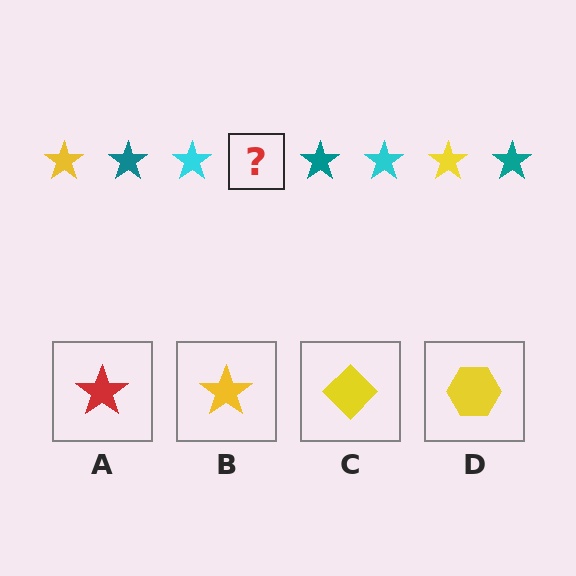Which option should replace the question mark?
Option B.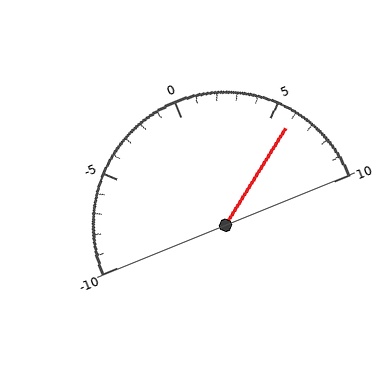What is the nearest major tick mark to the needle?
The nearest major tick mark is 5.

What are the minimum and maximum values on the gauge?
The gauge ranges from -10 to 10.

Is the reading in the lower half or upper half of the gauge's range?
The reading is in the upper half of the range (-10 to 10).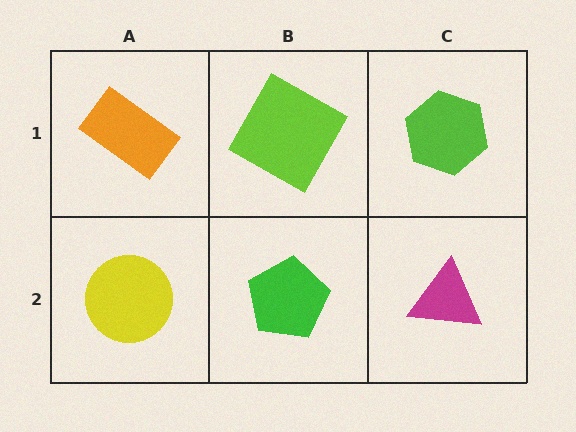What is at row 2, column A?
A yellow circle.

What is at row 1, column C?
A lime hexagon.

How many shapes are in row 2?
3 shapes.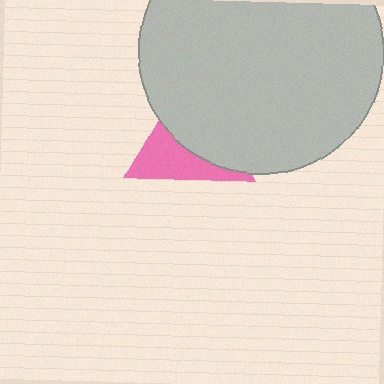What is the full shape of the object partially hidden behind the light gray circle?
The partially hidden object is a pink triangle.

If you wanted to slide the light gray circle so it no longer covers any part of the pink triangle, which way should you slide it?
Slide it toward the upper-right — that is the most direct way to separate the two shapes.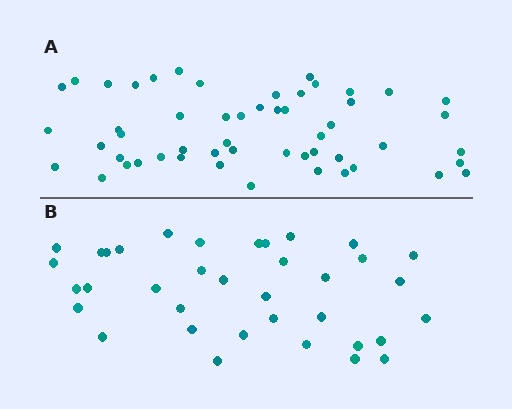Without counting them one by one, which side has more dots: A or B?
Region A (the top region) has more dots.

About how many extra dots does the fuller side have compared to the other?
Region A has approximately 15 more dots than region B.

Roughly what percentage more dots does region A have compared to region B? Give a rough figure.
About 45% more.